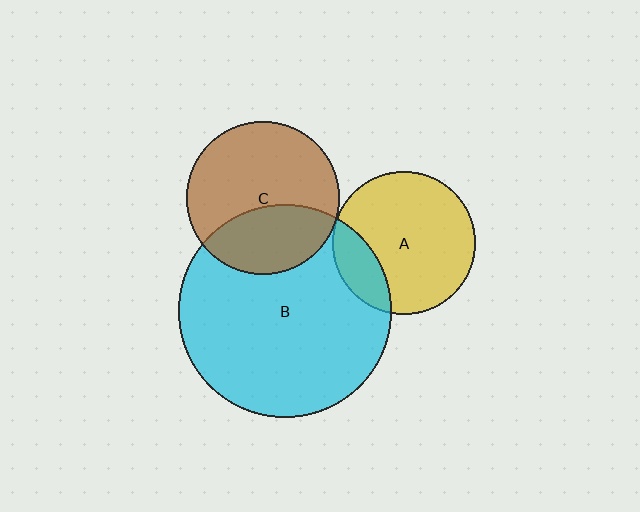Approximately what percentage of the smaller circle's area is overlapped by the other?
Approximately 5%.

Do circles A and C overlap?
Yes.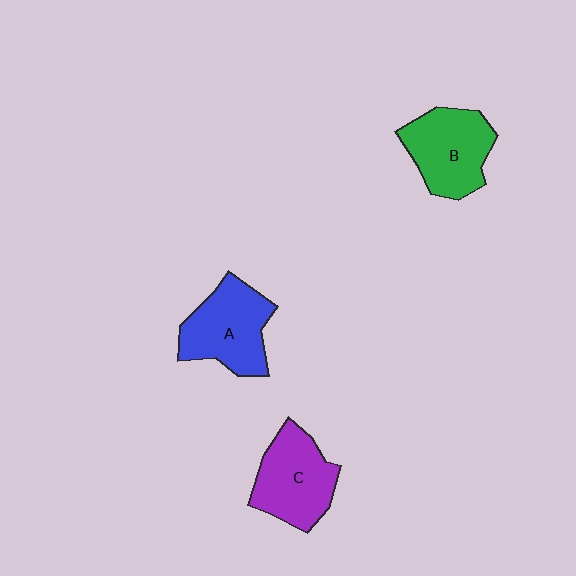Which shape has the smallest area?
Shape B (green).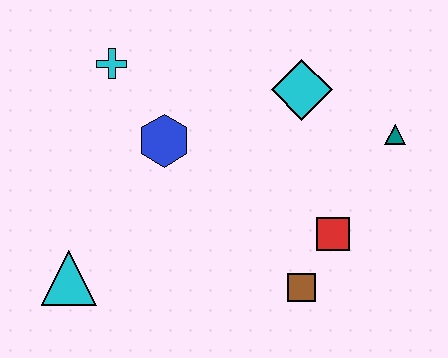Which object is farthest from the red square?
The cyan cross is farthest from the red square.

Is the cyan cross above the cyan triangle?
Yes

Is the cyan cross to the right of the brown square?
No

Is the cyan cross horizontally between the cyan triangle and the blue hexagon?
Yes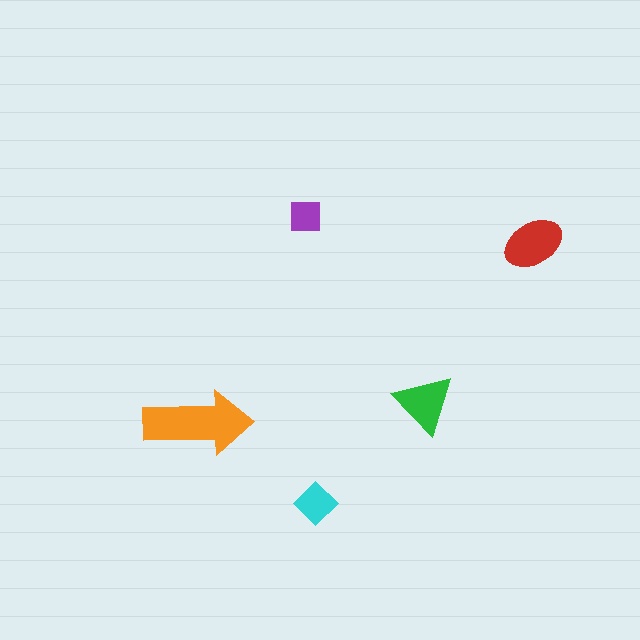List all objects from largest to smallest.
The orange arrow, the red ellipse, the green triangle, the cyan diamond, the purple square.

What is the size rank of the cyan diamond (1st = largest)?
4th.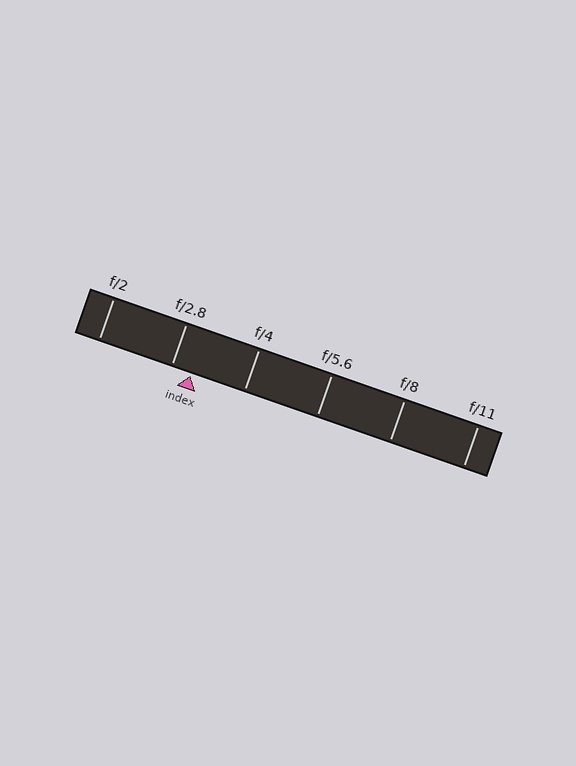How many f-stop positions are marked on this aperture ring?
There are 6 f-stop positions marked.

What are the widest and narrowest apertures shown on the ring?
The widest aperture shown is f/2 and the narrowest is f/11.